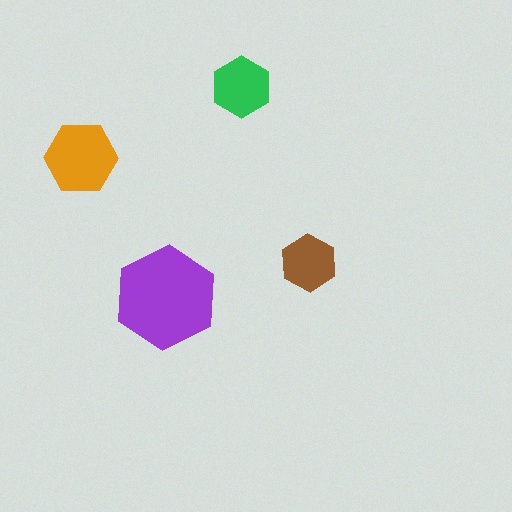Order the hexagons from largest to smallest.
the purple one, the orange one, the green one, the brown one.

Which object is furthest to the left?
The orange hexagon is leftmost.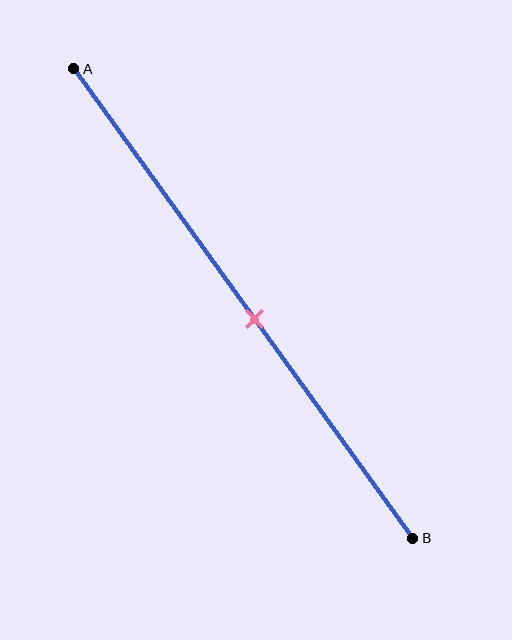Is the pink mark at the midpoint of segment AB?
No, the mark is at about 55% from A, not at the 50% midpoint.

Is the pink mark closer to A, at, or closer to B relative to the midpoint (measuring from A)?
The pink mark is closer to point B than the midpoint of segment AB.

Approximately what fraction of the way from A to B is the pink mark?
The pink mark is approximately 55% of the way from A to B.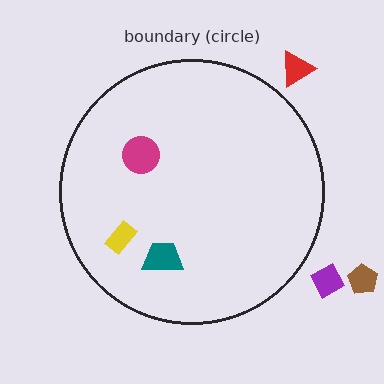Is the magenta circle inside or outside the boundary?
Inside.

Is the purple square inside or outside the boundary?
Outside.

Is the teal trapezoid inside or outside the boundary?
Inside.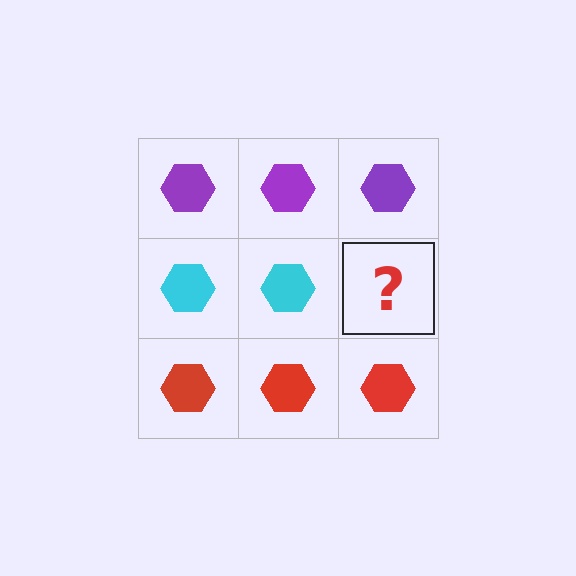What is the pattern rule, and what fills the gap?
The rule is that each row has a consistent color. The gap should be filled with a cyan hexagon.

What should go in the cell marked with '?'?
The missing cell should contain a cyan hexagon.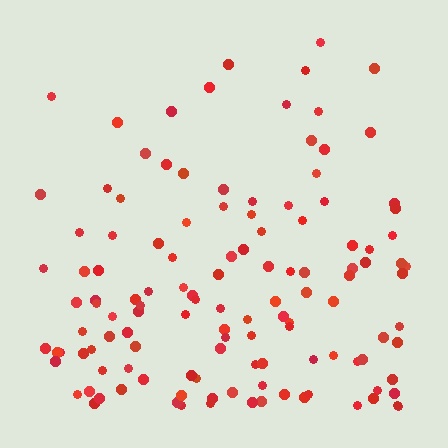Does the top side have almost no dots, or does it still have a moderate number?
Still a moderate number, just noticeably fewer than the bottom.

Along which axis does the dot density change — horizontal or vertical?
Vertical.